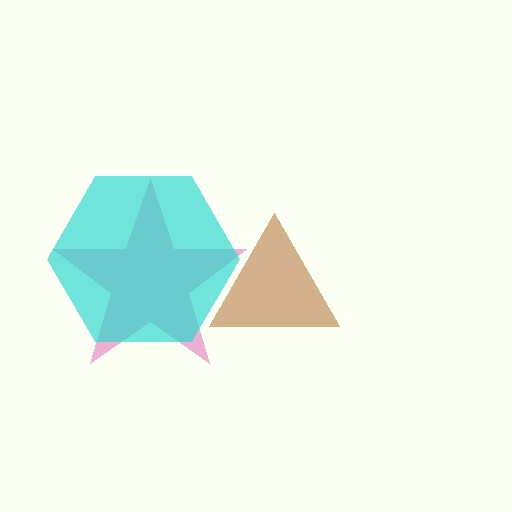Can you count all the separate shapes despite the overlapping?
Yes, there are 3 separate shapes.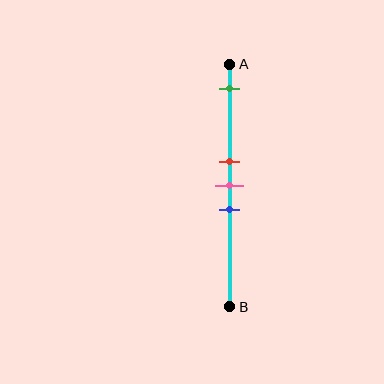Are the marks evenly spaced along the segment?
No, the marks are not evenly spaced.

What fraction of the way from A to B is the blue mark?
The blue mark is approximately 60% (0.6) of the way from A to B.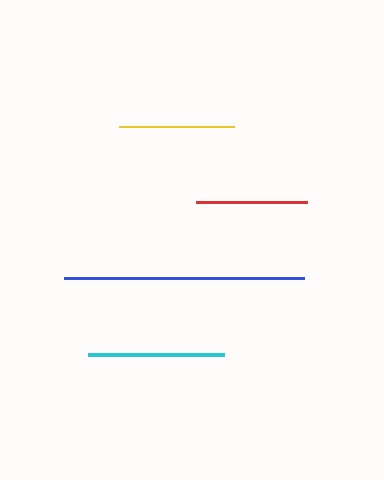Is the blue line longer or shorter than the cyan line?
The blue line is longer than the cyan line.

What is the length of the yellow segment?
The yellow segment is approximately 115 pixels long.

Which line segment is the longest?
The blue line is the longest at approximately 241 pixels.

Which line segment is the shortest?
The red line is the shortest at approximately 111 pixels.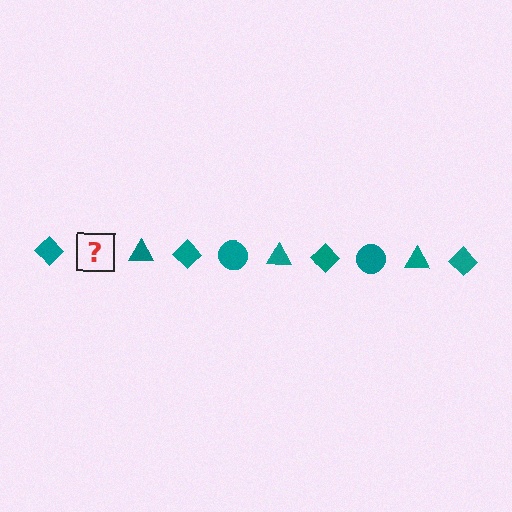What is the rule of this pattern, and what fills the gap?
The rule is that the pattern cycles through diamond, circle, triangle shapes in teal. The gap should be filled with a teal circle.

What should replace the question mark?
The question mark should be replaced with a teal circle.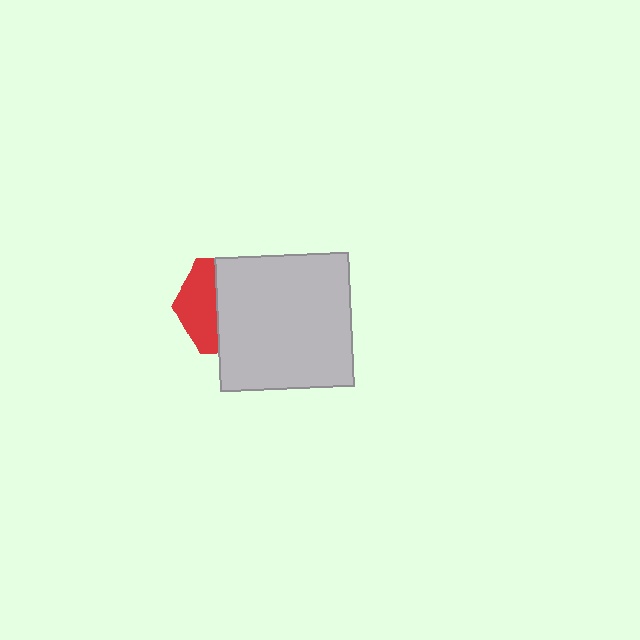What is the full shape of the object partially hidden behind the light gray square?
The partially hidden object is a red hexagon.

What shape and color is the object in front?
The object in front is a light gray square.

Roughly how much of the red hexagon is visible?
A small part of it is visible (roughly 38%).